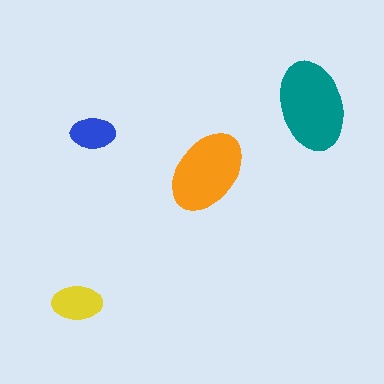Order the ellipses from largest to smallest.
the teal one, the orange one, the yellow one, the blue one.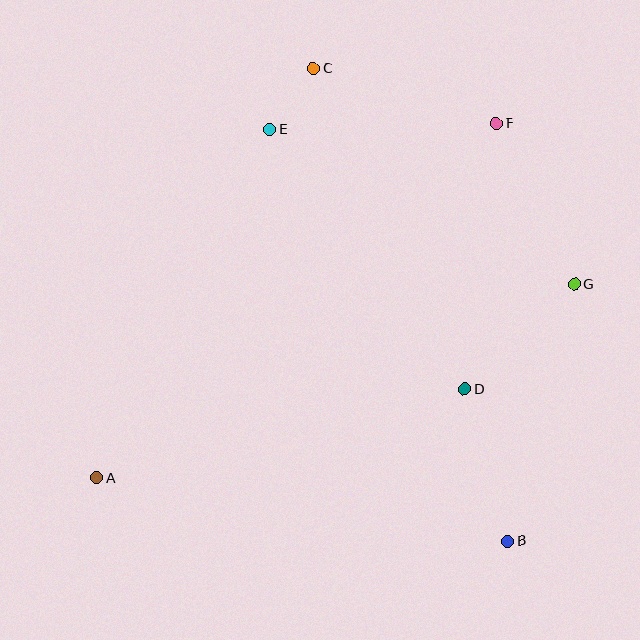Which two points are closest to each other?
Points C and E are closest to each other.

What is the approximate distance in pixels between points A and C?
The distance between A and C is approximately 463 pixels.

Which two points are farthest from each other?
Points A and F are farthest from each other.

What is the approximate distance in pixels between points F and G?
The distance between F and G is approximately 179 pixels.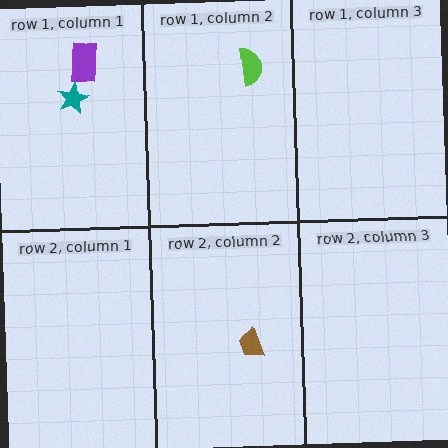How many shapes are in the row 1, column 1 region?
2.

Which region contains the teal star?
The row 1, column 1 region.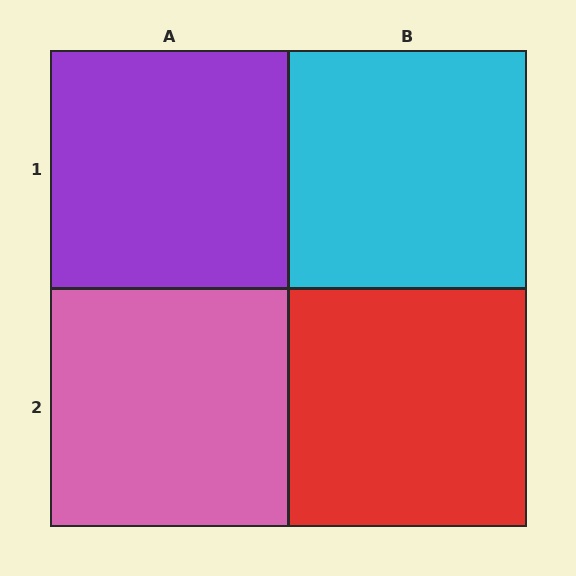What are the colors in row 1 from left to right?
Purple, cyan.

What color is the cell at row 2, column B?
Red.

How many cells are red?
1 cell is red.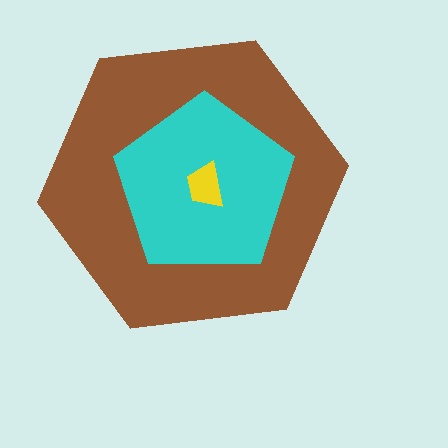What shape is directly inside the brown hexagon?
The cyan pentagon.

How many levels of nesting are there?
3.